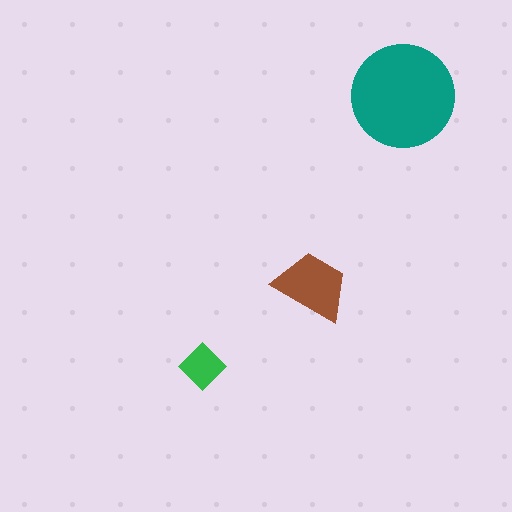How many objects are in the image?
There are 3 objects in the image.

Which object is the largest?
The teal circle.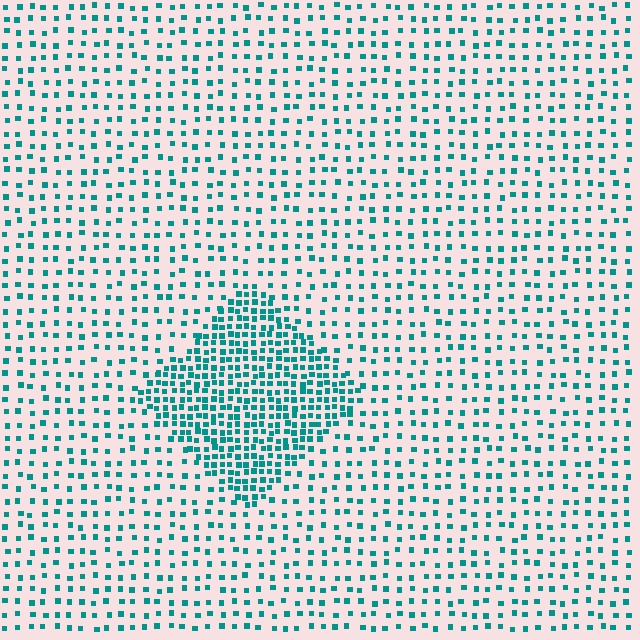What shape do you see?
I see a diamond.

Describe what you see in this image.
The image contains small teal elements arranged at two different densities. A diamond-shaped region is visible where the elements are more densely packed than the surrounding area.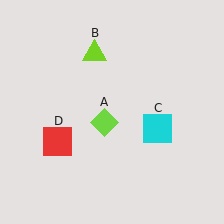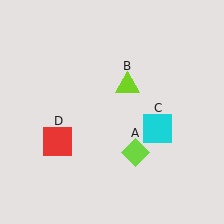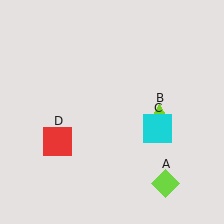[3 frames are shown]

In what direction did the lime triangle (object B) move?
The lime triangle (object B) moved down and to the right.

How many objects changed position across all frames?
2 objects changed position: lime diamond (object A), lime triangle (object B).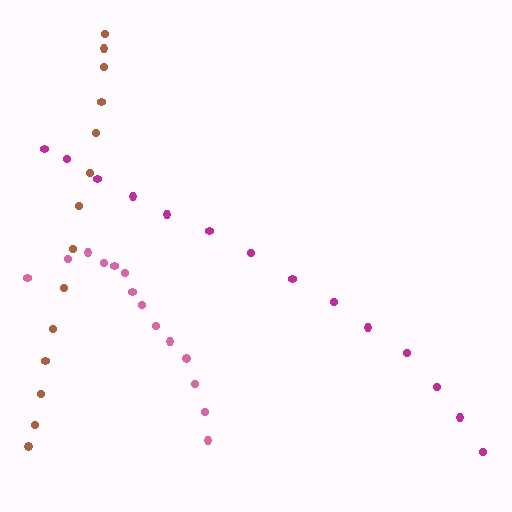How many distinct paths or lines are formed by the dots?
There are 3 distinct paths.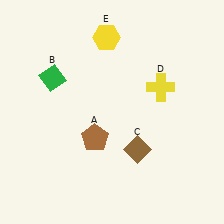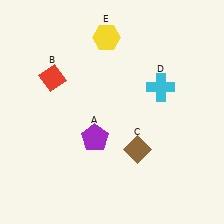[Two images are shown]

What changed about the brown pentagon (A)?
In Image 1, A is brown. In Image 2, it changed to purple.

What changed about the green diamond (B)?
In Image 1, B is green. In Image 2, it changed to red.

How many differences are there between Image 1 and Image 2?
There are 3 differences between the two images.